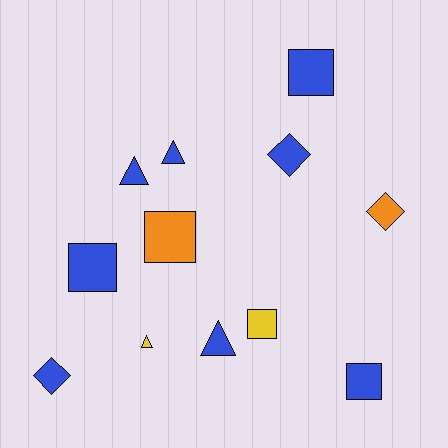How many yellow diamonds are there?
There are no yellow diamonds.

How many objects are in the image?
There are 12 objects.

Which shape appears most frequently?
Square, with 5 objects.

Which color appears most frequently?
Blue, with 8 objects.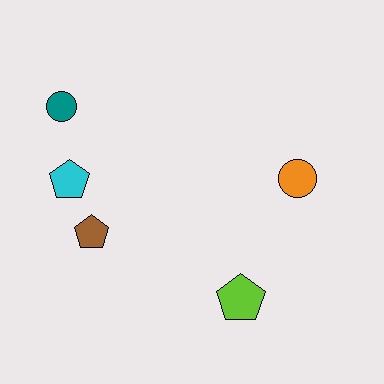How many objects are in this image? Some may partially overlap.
There are 5 objects.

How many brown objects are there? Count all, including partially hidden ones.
There is 1 brown object.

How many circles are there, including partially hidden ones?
There are 2 circles.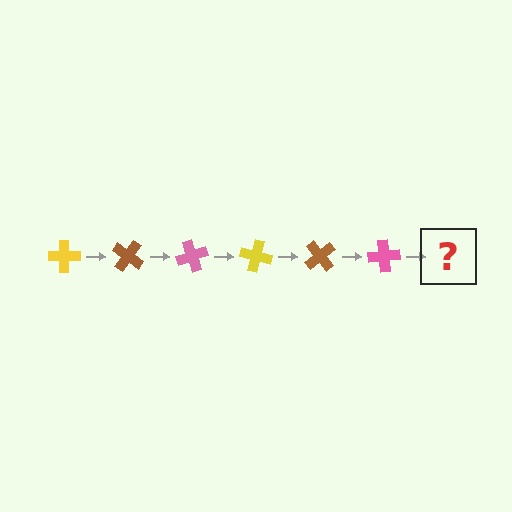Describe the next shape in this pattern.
It should be a yellow cross, rotated 210 degrees from the start.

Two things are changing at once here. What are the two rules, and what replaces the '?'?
The two rules are that it rotates 35 degrees each step and the color cycles through yellow, brown, and pink. The '?' should be a yellow cross, rotated 210 degrees from the start.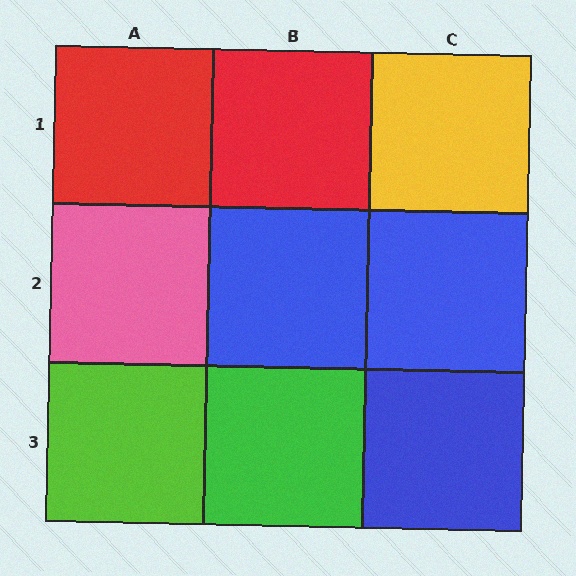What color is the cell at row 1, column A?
Red.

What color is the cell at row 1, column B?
Red.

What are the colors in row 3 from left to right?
Lime, green, blue.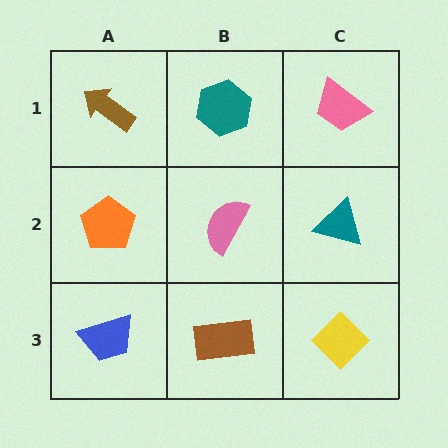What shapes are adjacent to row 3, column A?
An orange pentagon (row 2, column A), a brown rectangle (row 3, column B).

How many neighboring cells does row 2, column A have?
3.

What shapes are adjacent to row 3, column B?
A pink semicircle (row 2, column B), a blue trapezoid (row 3, column A), a yellow diamond (row 3, column C).